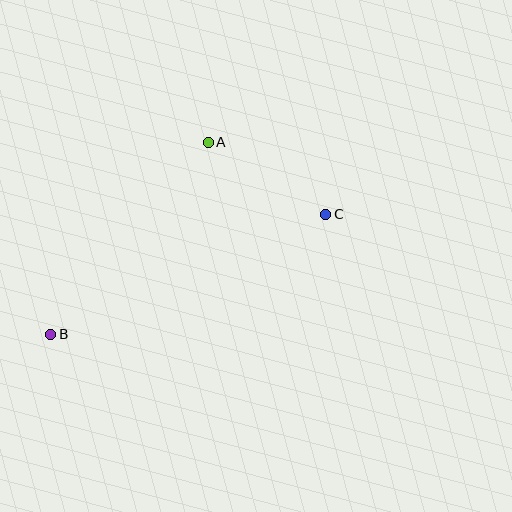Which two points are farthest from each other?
Points B and C are farthest from each other.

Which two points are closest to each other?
Points A and C are closest to each other.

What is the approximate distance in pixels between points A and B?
The distance between A and B is approximately 248 pixels.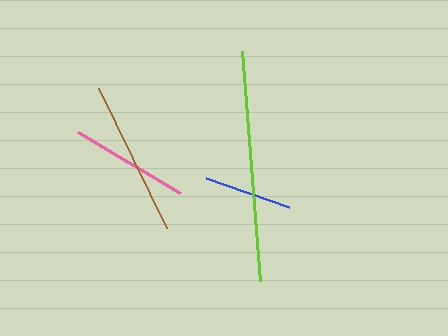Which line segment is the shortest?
The blue line is the shortest at approximately 87 pixels.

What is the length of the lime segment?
The lime segment is approximately 231 pixels long.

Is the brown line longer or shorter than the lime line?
The lime line is longer than the brown line.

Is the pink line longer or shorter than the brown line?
The brown line is longer than the pink line.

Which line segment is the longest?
The lime line is the longest at approximately 231 pixels.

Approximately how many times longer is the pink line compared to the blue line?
The pink line is approximately 1.4 times the length of the blue line.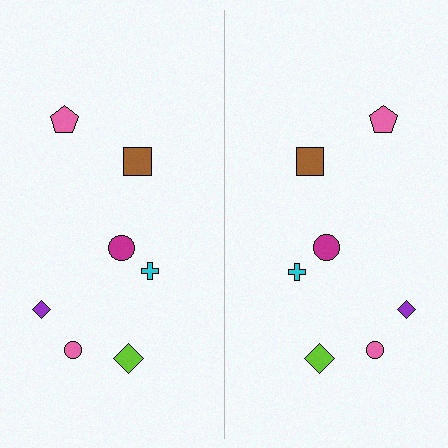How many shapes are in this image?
There are 14 shapes in this image.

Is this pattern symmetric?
Yes, this pattern has bilateral (reflection) symmetry.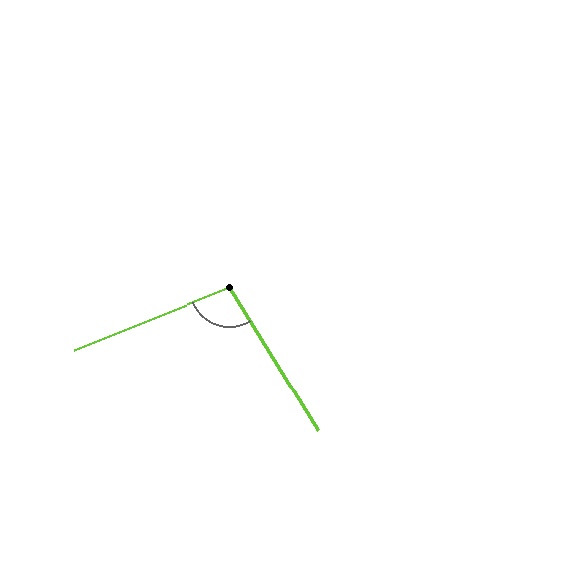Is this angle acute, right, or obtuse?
It is obtuse.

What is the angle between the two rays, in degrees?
Approximately 100 degrees.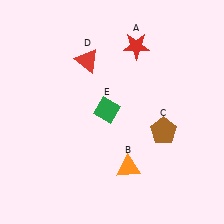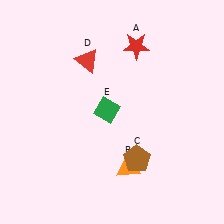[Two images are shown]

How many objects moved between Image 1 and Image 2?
1 object moved between the two images.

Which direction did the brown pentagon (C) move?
The brown pentagon (C) moved down.